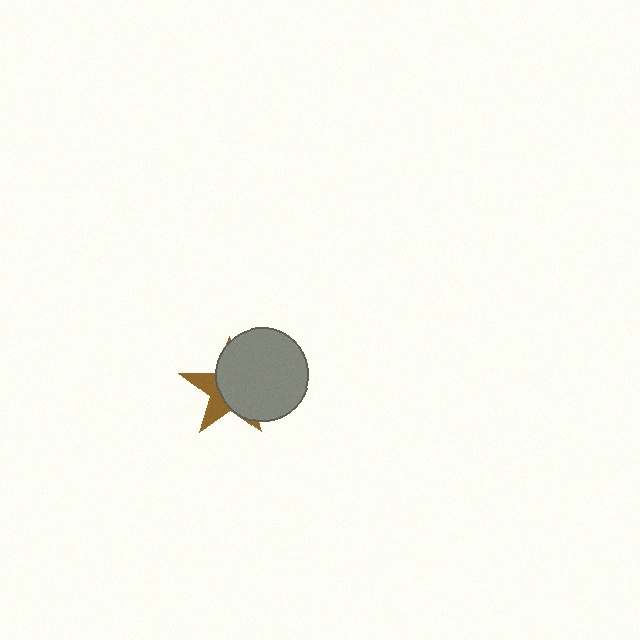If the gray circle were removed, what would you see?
You would see the complete brown star.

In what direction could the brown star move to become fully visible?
The brown star could move left. That would shift it out from behind the gray circle entirely.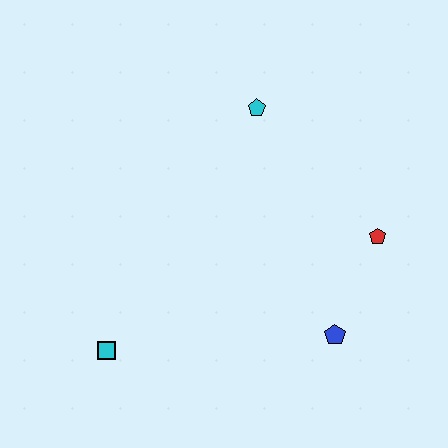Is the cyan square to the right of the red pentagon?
No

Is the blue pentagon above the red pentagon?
No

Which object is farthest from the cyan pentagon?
The cyan square is farthest from the cyan pentagon.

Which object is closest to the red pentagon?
The blue pentagon is closest to the red pentagon.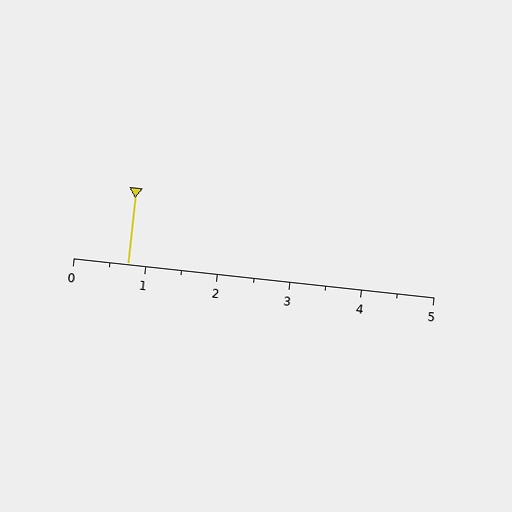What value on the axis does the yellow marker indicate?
The marker indicates approximately 0.8.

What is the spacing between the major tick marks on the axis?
The major ticks are spaced 1 apart.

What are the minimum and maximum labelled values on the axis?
The axis runs from 0 to 5.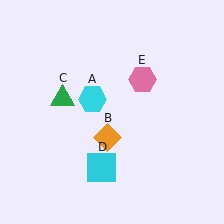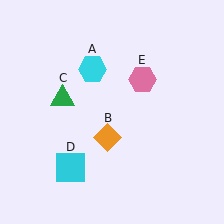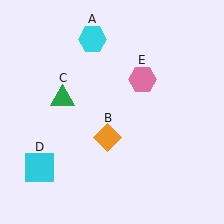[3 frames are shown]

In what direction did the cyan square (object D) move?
The cyan square (object D) moved left.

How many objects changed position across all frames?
2 objects changed position: cyan hexagon (object A), cyan square (object D).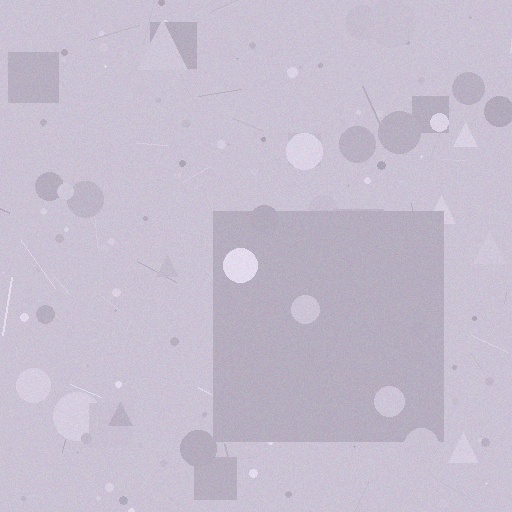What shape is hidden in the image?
A square is hidden in the image.